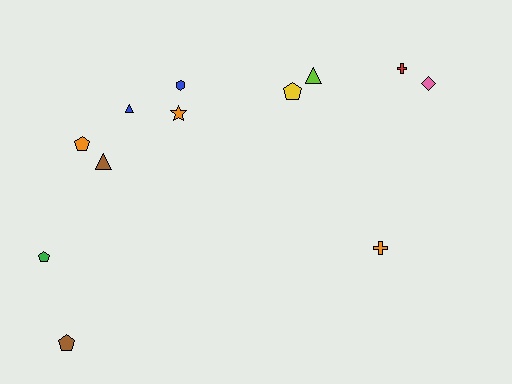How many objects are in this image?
There are 12 objects.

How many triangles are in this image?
There are 3 triangles.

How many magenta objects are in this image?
There are no magenta objects.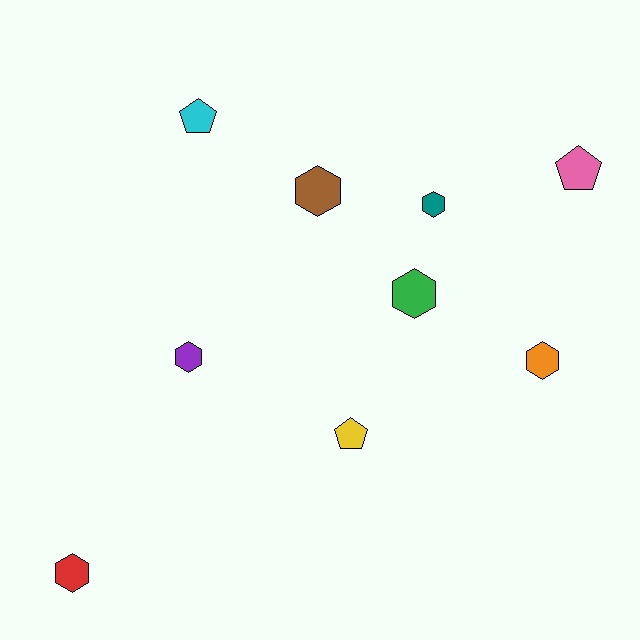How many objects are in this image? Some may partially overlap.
There are 9 objects.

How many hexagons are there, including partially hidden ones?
There are 6 hexagons.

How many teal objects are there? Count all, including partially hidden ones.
There is 1 teal object.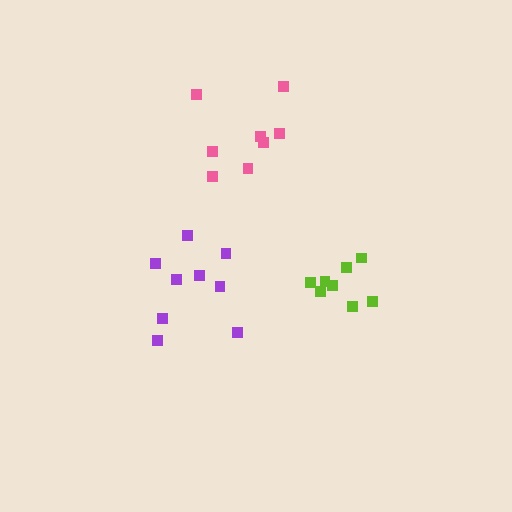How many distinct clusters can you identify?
There are 3 distinct clusters.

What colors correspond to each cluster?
The clusters are colored: lime, purple, pink.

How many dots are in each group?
Group 1: 8 dots, Group 2: 9 dots, Group 3: 8 dots (25 total).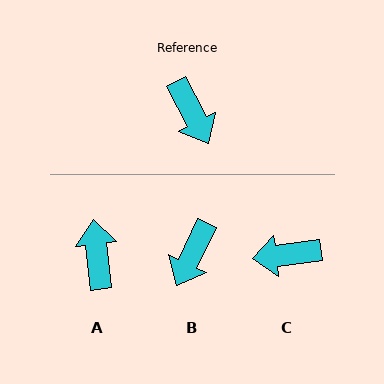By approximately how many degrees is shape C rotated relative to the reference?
Approximately 110 degrees clockwise.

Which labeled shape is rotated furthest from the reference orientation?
A, about 159 degrees away.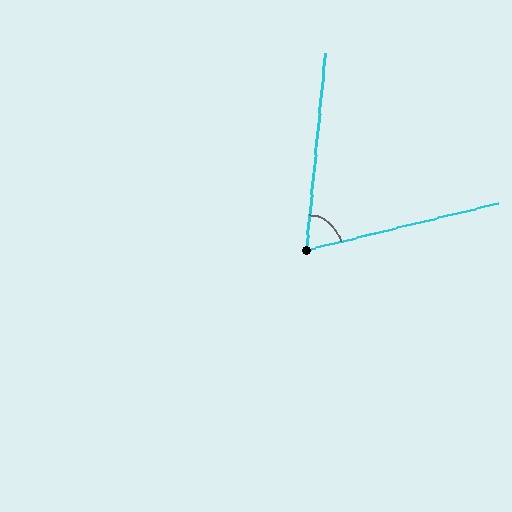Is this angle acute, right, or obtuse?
It is acute.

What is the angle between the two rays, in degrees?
Approximately 71 degrees.